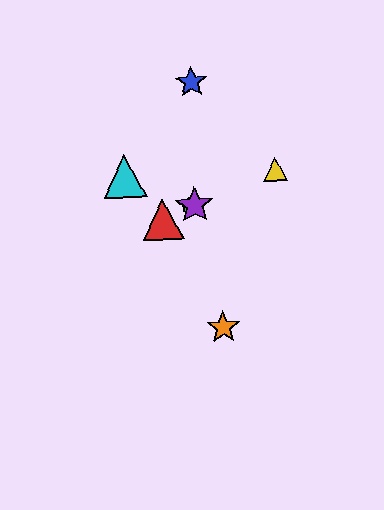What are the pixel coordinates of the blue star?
The blue star is at (191, 82).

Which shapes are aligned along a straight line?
The red triangle, the green hexagon, the yellow triangle, the purple star are aligned along a straight line.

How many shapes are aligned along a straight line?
4 shapes (the red triangle, the green hexagon, the yellow triangle, the purple star) are aligned along a straight line.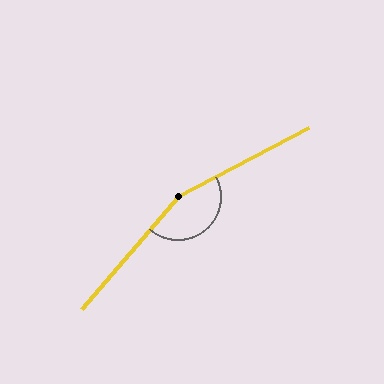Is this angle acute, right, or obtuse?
It is obtuse.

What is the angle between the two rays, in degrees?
Approximately 158 degrees.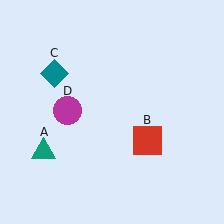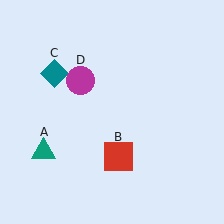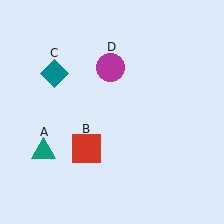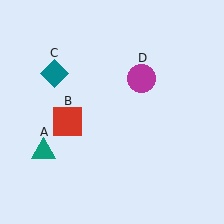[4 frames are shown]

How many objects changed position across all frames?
2 objects changed position: red square (object B), magenta circle (object D).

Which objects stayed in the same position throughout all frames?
Teal triangle (object A) and teal diamond (object C) remained stationary.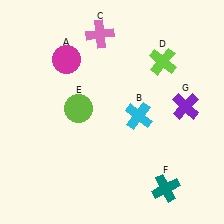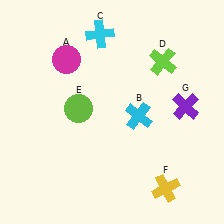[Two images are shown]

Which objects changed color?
C changed from pink to cyan. F changed from teal to yellow.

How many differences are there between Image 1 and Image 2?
There are 2 differences between the two images.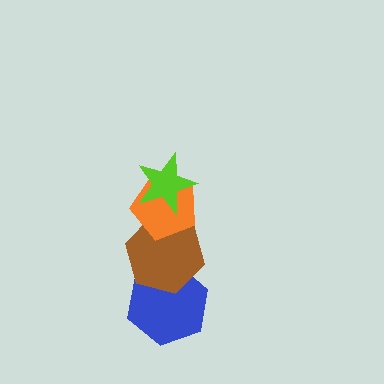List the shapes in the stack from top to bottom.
From top to bottom: the lime star, the orange pentagon, the brown hexagon, the blue hexagon.